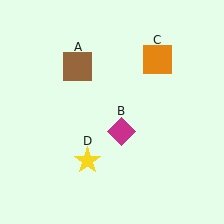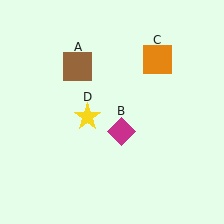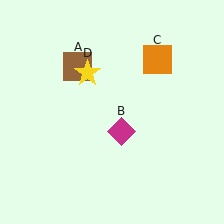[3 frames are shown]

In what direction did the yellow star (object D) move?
The yellow star (object D) moved up.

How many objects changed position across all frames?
1 object changed position: yellow star (object D).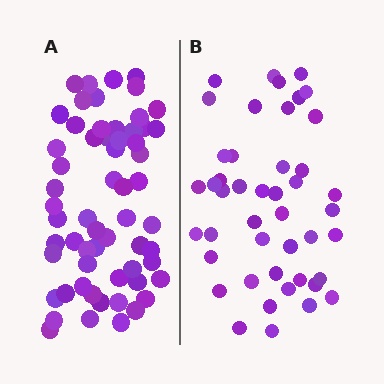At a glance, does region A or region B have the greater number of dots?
Region A (the left region) has more dots.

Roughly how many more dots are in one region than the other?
Region A has approximately 15 more dots than region B.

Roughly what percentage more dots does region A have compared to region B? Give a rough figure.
About 35% more.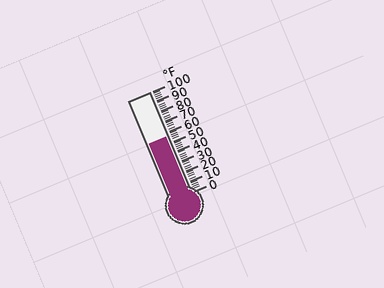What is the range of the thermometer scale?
The thermometer scale ranges from 0°F to 100°F.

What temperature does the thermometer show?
The thermometer shows approximately 56°F.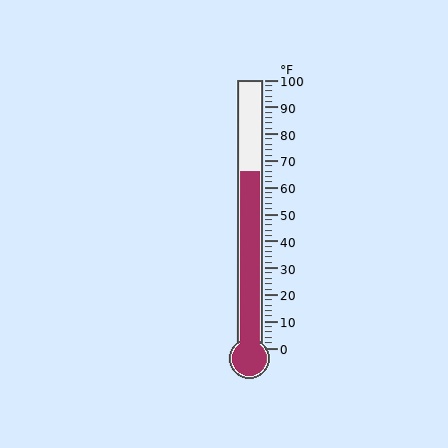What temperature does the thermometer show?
The thermometer shows approximately 66°F.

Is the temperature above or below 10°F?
The temperature is above 10°F.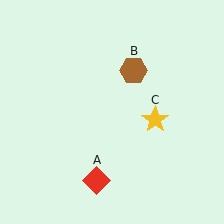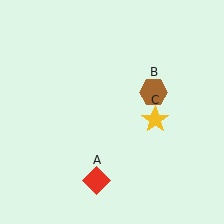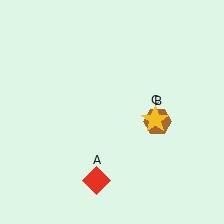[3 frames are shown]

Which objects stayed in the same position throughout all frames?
Red diamond (object A) and yellow star (object C) remained stationary.